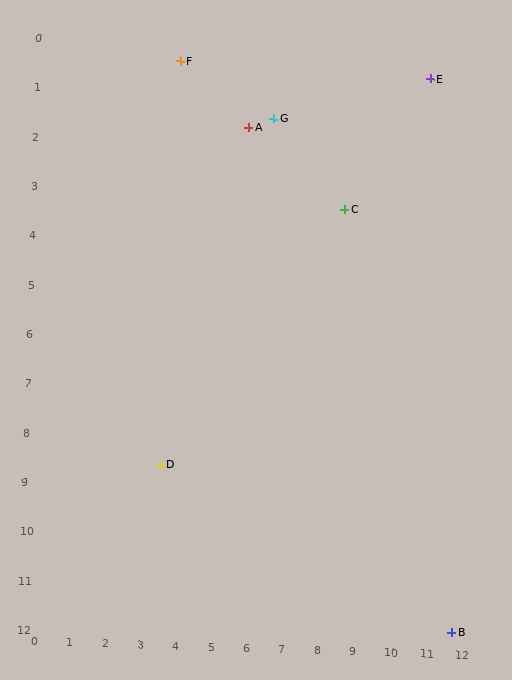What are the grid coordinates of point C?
Point C is at approximately (8.4, 3.3).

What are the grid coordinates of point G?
Point G is at approximately (6.3, 1.5).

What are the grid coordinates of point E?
Point E is at approximately (10.7, 0.6).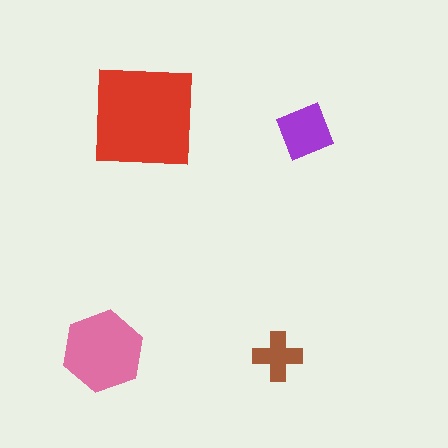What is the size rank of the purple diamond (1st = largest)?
3rd.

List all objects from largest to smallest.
The red square, the pink hexagon, the purple diamond, the brown cross.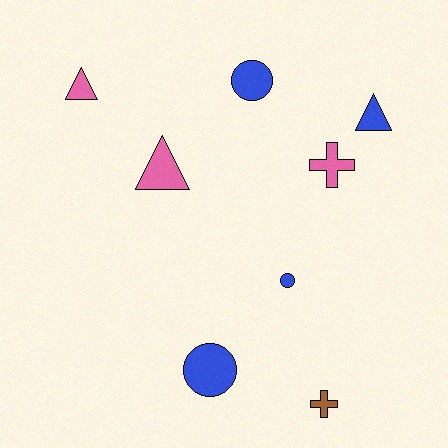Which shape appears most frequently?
Circle, with 3 objects.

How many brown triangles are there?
There are no brown triangles.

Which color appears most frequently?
Blue, with 4 objects.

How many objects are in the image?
There are 8 objects.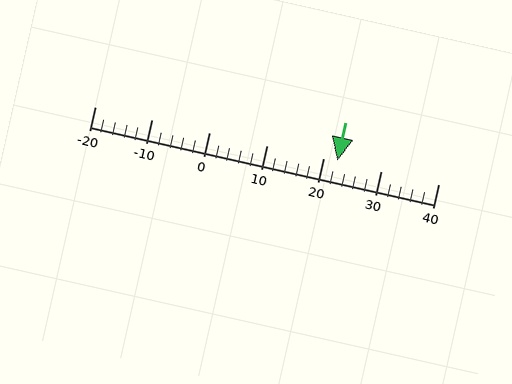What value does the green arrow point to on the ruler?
The green arrow points to approximately 22.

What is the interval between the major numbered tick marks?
The major tick marks are spaced 10 units apart.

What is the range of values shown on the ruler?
The ruler shows values from -20 to 40.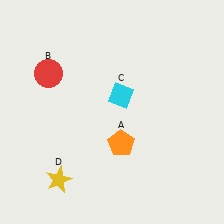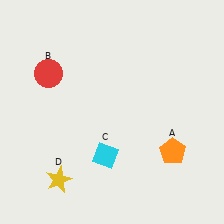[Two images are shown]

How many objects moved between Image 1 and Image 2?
2 objects moved between the two images.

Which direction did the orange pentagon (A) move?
The orange pentagon (A) moved right.